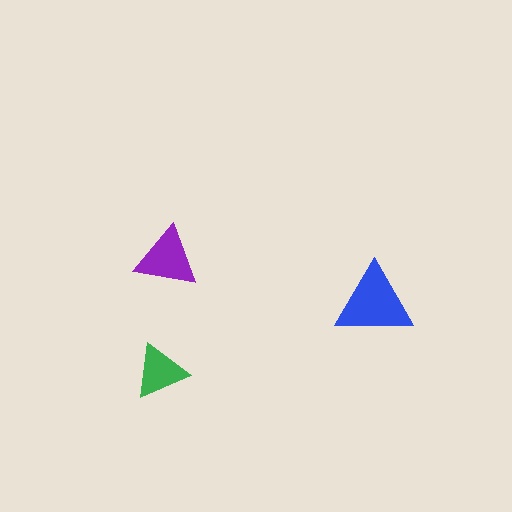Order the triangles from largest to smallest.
the blue one, the purple one, the green one.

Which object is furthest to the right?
The blue triangle is rightmost.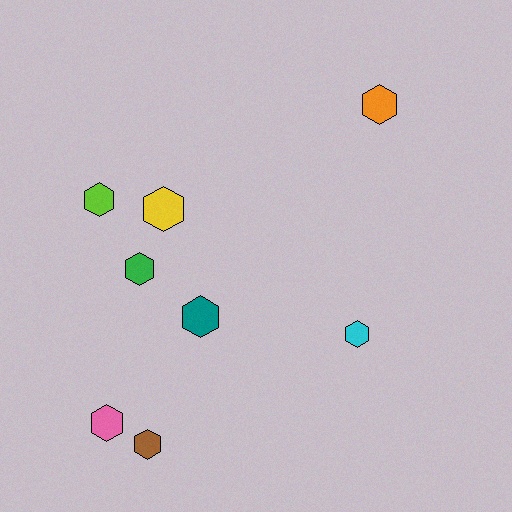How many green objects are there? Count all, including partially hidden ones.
There is 1 green object.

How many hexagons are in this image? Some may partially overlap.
There are 8 hexagons.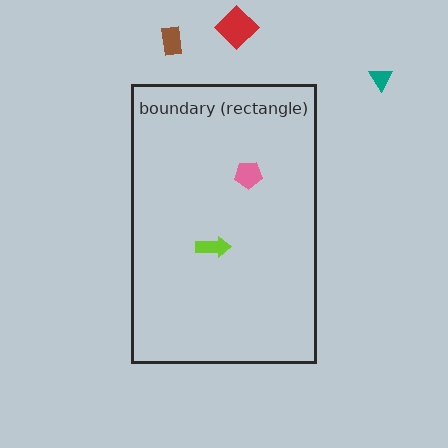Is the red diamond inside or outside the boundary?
Outside.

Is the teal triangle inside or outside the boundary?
Outside.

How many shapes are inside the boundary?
2 inside, 3 outside.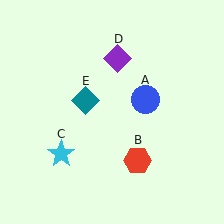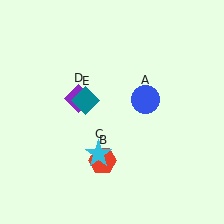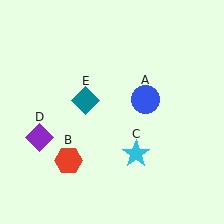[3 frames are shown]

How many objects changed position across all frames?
3 objects changed position: red hexagon (object B), cyan star (object C), purple diamond (object D).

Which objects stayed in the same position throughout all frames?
Blue circle (object A) and teal diamond (object E) remained stationary.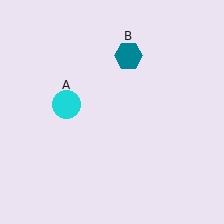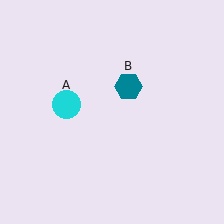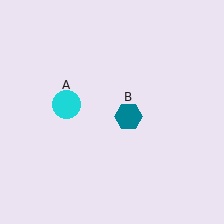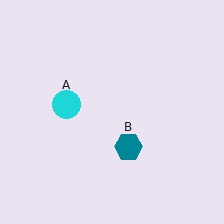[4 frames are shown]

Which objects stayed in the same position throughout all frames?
Cyan circle (object A) remained stationary.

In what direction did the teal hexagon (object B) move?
The teal hexagon (object B) moved down.